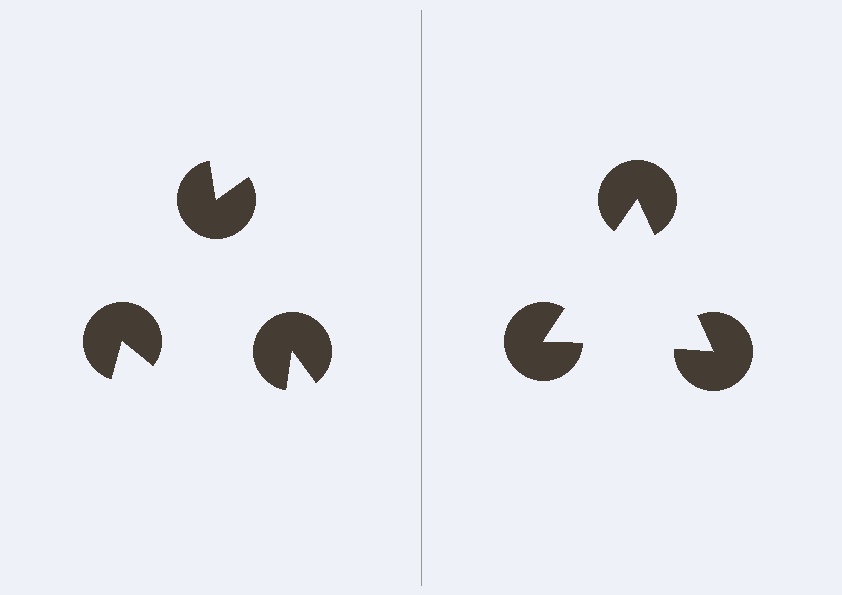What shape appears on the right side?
An illusory triangle.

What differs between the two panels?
The pac-man discs are positioned identically on both sides; only the wedge orientations differ. On the right they align to a triangle; on the left they are misaligned.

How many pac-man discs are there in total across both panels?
6 — 3 on each side.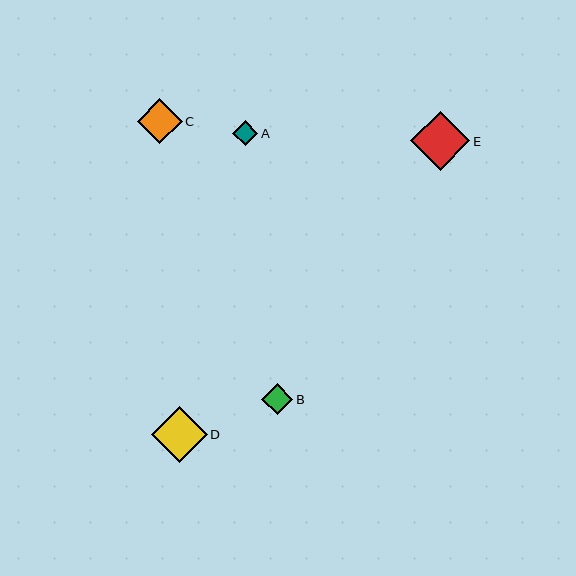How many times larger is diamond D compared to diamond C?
Diamond D is approximately 1.3 times the size of diamond C.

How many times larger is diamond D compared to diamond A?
Diamond D is approximately 2.2 times the size of diamond A.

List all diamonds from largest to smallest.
From largest to smallest: E, D, C, B, A.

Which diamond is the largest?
Diamond E is the largest with a size of approximately 59 pixels.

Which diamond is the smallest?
Diamond A is the smallest with a size of approximately 25 pixels.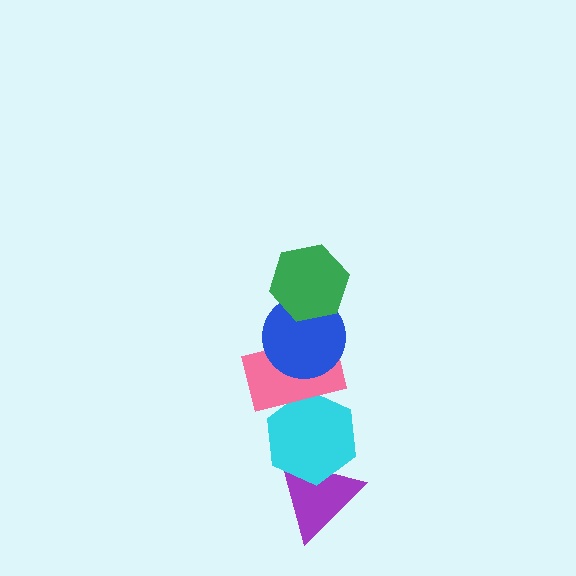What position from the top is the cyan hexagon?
The cyan hexagon is 4th from the top.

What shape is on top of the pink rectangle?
The blue circle is on top of the pink rectangle.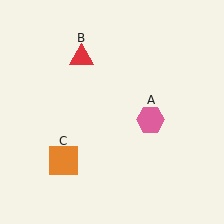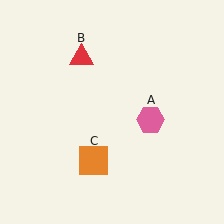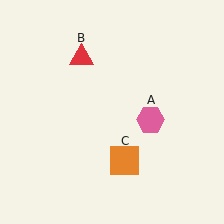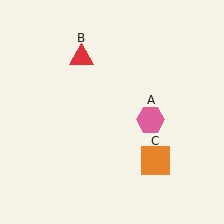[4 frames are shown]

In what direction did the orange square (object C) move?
The orange square (object C) moved right.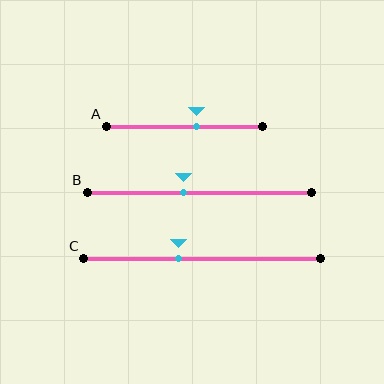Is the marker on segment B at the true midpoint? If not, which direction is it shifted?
No, the marker on segment B is shifted to the left by about 7% of the segment length.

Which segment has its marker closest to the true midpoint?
Segment B has its marker closest to the true midpoint.